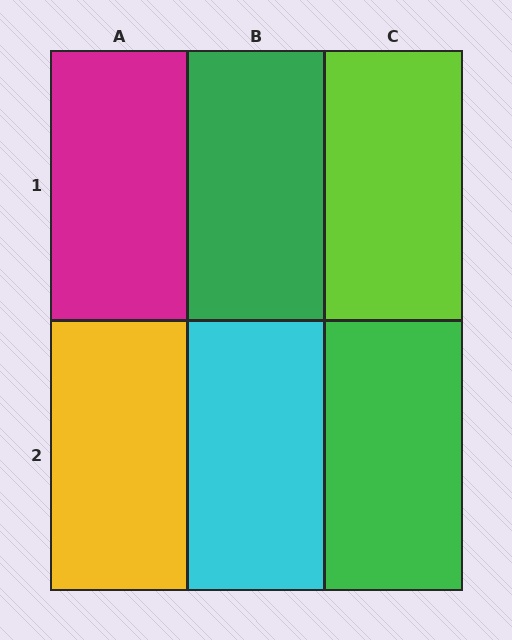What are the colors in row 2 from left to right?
Yellow, cyan, green.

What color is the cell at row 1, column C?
Lime.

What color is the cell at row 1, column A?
Magenta.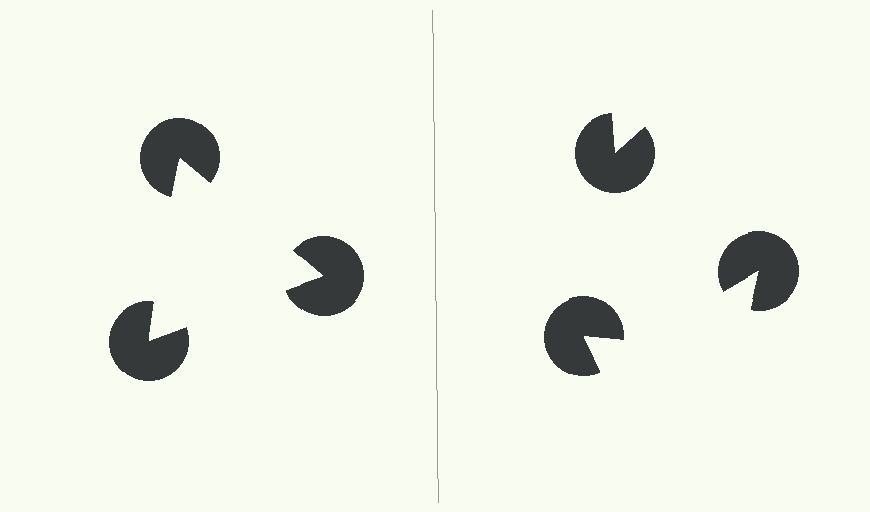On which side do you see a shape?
An illusory triangle appears on the left side. On the right side the wedge cuts are rotated, so no coherent shape forms.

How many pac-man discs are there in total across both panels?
6 — 3 on each side.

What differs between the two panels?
The pac-man discs are positioned identically on both sides; only the wedge orientations differ. On the left they align to a triangle; on the right they are misaligned.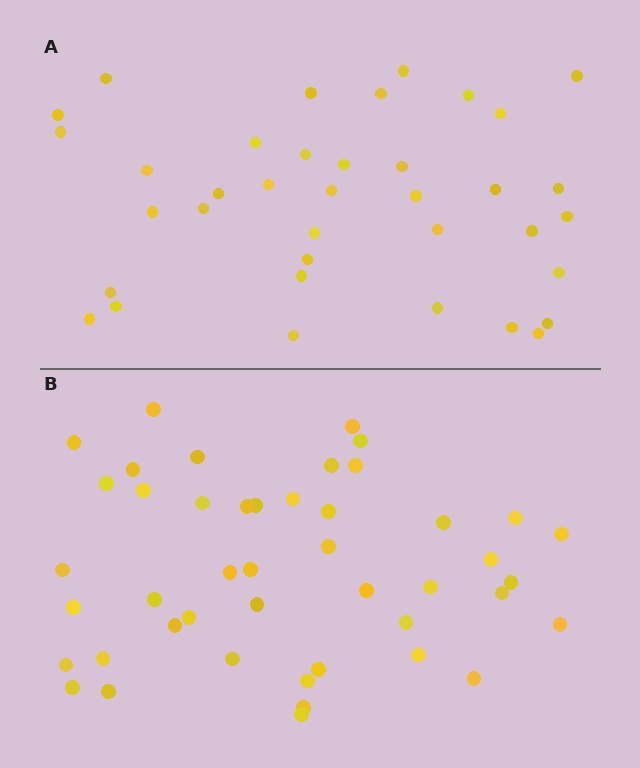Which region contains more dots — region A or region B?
Region B (the bottom region) has more dots.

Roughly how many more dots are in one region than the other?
Region B has roughly 8 or so more dots than region A.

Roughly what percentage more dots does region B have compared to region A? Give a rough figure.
About 20% more.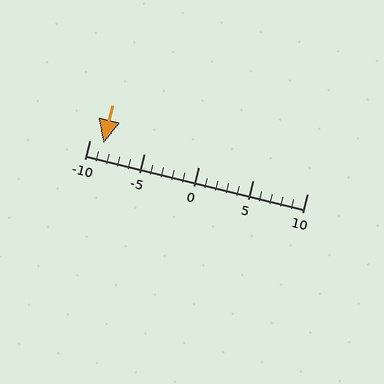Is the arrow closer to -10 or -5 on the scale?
The arrow is closer to -10.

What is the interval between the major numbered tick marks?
The major tick marks are spaced 5 units apart.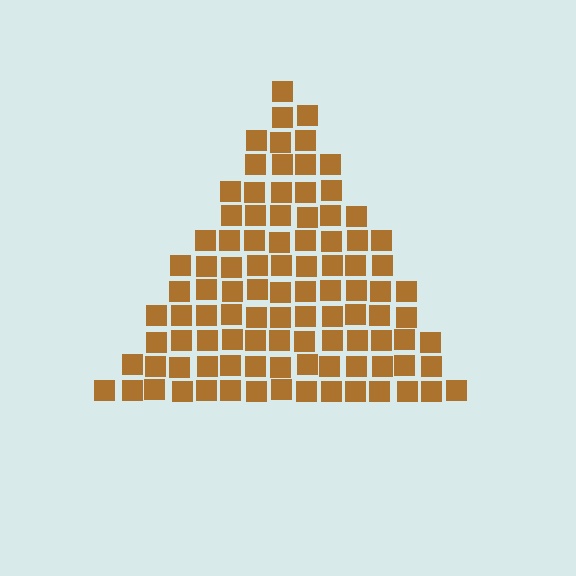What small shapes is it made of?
It is made of small squares.